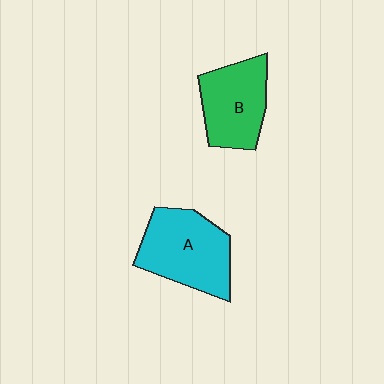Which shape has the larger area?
Shape A (cyan).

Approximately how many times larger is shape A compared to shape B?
Approximately 1.2 times.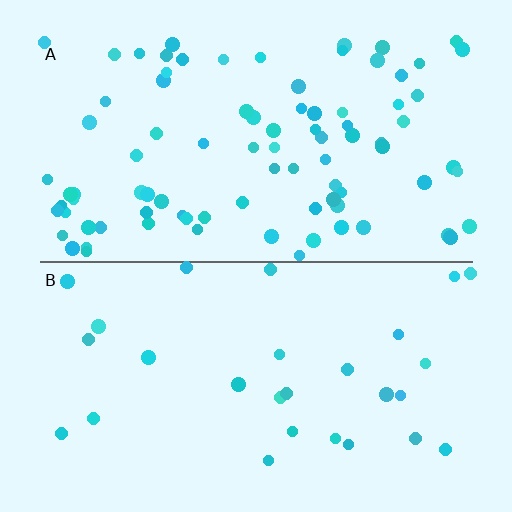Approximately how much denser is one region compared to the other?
Approximately 3.2× — region A over region B.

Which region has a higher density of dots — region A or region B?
A (the top).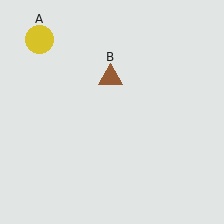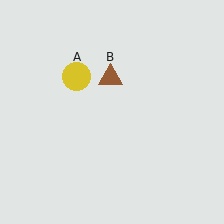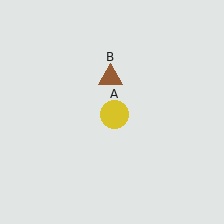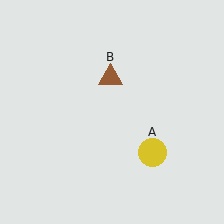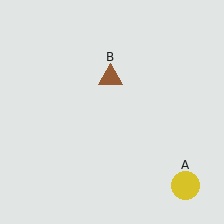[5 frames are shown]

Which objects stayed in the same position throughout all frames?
Brown triangle (object B) remained stationary.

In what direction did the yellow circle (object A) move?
The yellow circle (object A) moved down and to the right.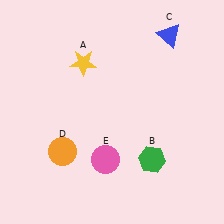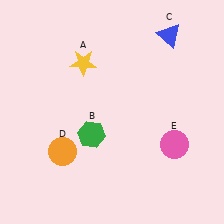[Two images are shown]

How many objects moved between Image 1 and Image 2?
2 objects moved between the two images.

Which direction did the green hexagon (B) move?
The green hexagon (B) moved left.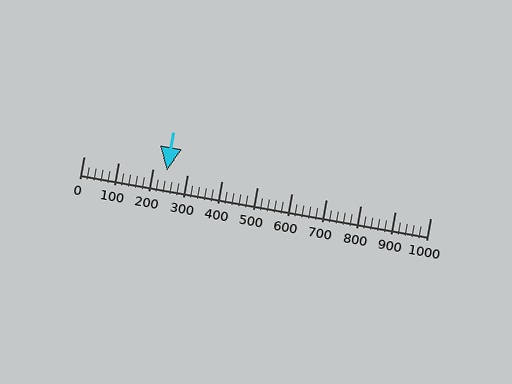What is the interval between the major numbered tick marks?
The major tick marks are spaced 100 units apart.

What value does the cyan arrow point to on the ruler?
The cyan arrow points to approximately 240.